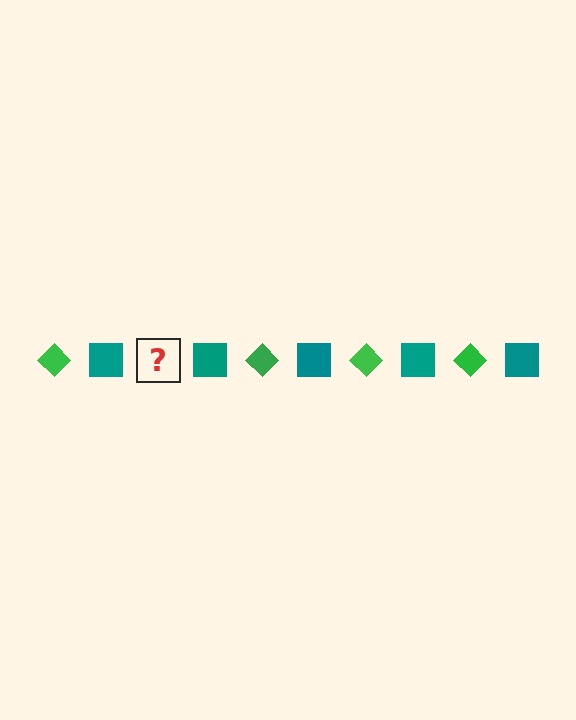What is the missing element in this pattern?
The missing element is a green diamond.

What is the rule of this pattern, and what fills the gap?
The rule is that the pattern alternates between green diamond and teal square. The gap should be filled with a green diamond.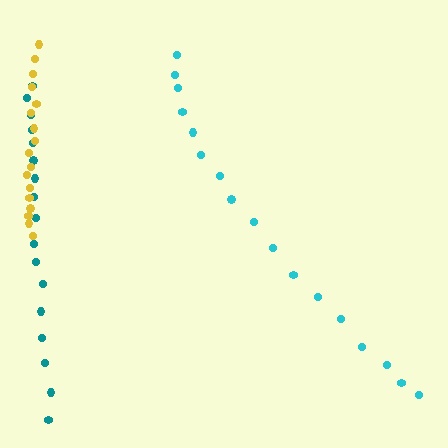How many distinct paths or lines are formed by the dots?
There are 3 distinct paths.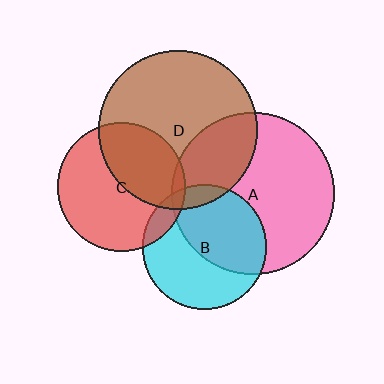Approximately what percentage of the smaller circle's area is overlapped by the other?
Approximately 50%.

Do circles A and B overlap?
Yes.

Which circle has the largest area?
Circle A (pink).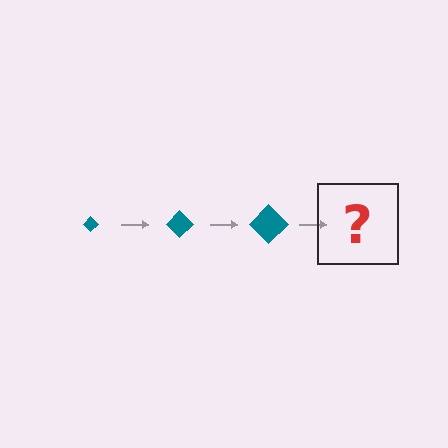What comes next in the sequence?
The next element should be a teal diamond, larger than the previous one.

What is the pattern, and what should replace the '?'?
The pattern is that the diamond gets progressively larger each step. The '?' should be a teal diamond, larger than the previous one.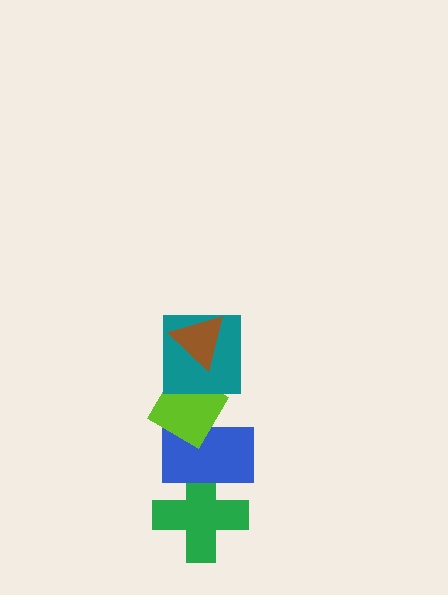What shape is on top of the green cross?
The blue rectangle is on top of the green cross.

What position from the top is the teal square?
The teal square is 2nd from the top.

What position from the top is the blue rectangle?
The blue rectangle is 4th from the top.